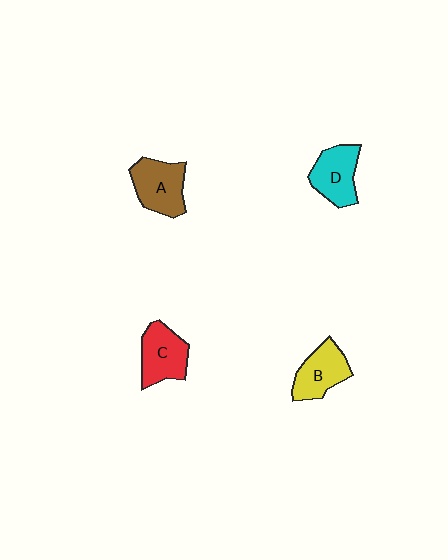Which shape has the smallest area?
Shape B (yellow).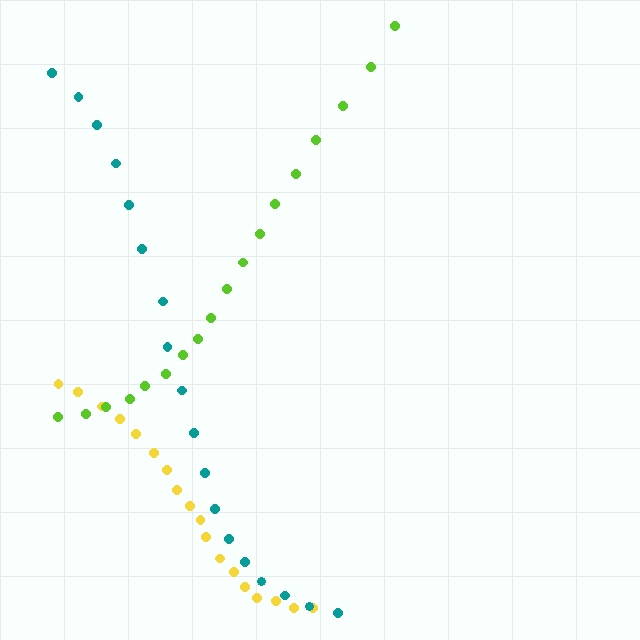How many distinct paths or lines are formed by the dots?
There are 3 distinct paths.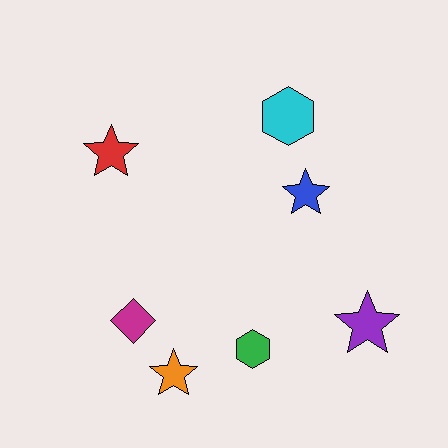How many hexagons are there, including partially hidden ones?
There are 2 hexagons.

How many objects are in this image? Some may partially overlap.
There are 7 objects.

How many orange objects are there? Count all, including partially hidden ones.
There is 1 orange object.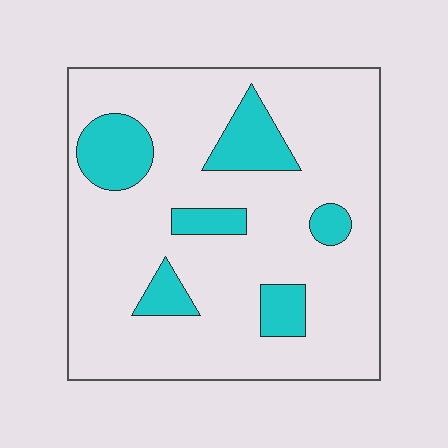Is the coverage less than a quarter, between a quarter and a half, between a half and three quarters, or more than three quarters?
Less than a quarter.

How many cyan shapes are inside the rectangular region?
6.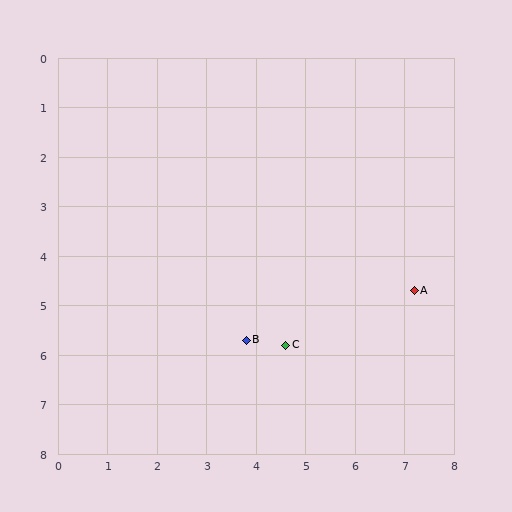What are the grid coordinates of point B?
Point B is at approximately (3.8, 5.7).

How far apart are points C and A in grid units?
Points C and A are about 2.8 grid units apart.